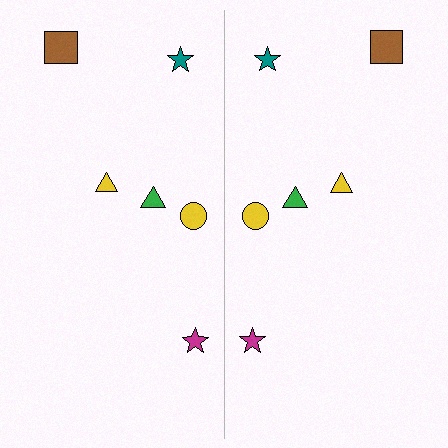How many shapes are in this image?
There are 12 shapes in this image.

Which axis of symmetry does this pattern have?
The pattern has a vertical axis of symmetry running through the center of the image.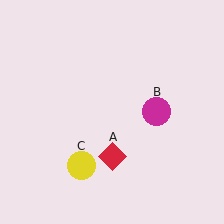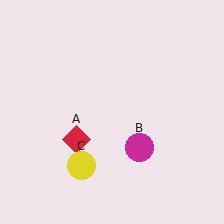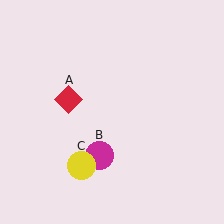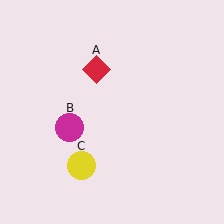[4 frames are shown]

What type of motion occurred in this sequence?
The red diamond (object A), magenta circle (object B) rotated clockwise around the center of the scene.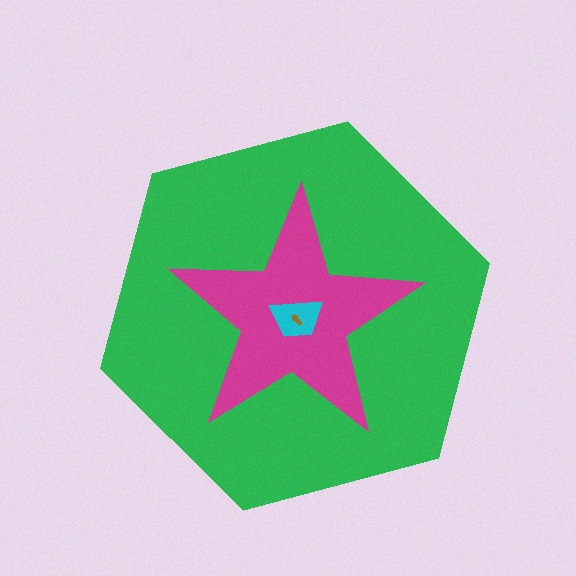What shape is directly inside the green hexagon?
The magenta star.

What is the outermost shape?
The green hexagon.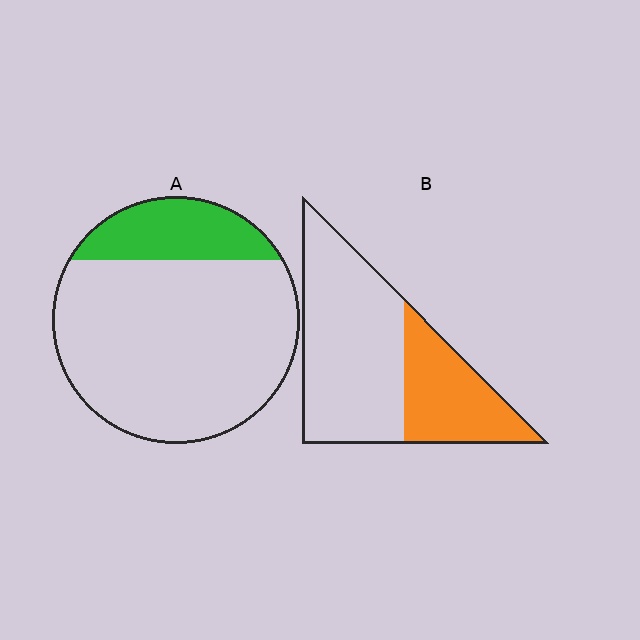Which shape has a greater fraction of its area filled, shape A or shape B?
Shape B.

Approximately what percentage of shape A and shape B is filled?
A is approximately 20% and B is approximately 35%.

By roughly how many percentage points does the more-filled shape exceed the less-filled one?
By roughly 15 percentage points (B over A).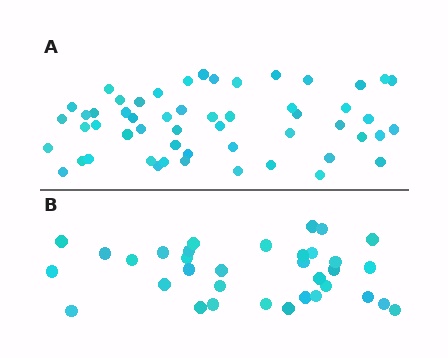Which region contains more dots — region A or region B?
Region A (the top region) has more dots.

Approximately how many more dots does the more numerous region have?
Region A has approximately 20 more dots than region B.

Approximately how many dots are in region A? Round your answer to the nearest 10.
About 50 dots. (The exact count is 54, which rounds to 50.)